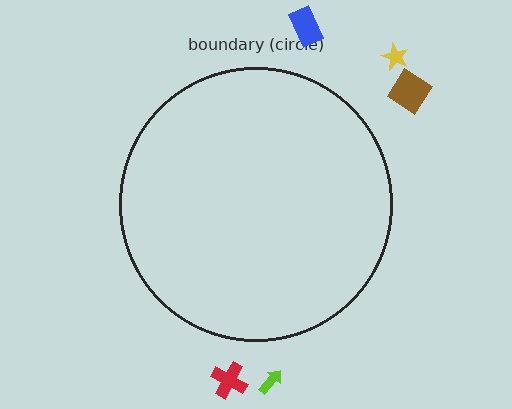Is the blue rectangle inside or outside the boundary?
Outside.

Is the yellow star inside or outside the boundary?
Outside.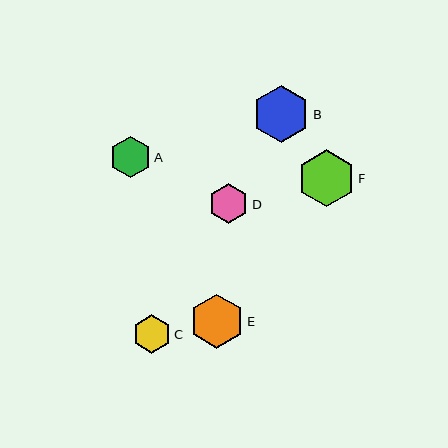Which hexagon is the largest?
Hexagon F is the largest with a size of approximately 57 pixels.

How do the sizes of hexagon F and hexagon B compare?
Hexagon F and hexagon B are approximately the same size.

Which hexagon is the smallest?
Hexagon C is the smallest with a size of approximately 38 pixels.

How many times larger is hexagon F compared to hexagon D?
Hexagon F is approximately 1.4 times the size of hexagon D.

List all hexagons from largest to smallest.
From largest to smallest: F, B, E, A, D, C.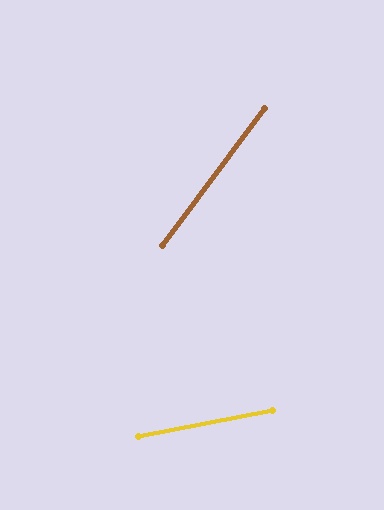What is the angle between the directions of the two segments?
Approximately 42 degrees.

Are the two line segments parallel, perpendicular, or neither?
Neither parallel nor perpendicular — they differ by about 42°.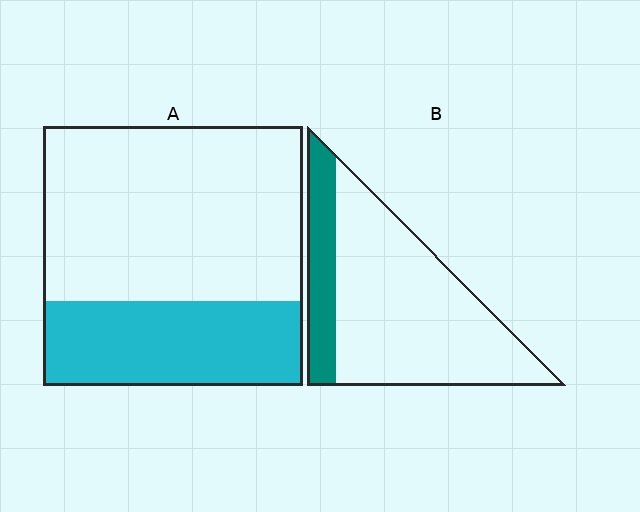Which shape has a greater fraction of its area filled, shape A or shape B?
Shape A.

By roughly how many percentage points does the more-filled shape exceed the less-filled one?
By roughly 10 percentage points (A over B).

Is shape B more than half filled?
No.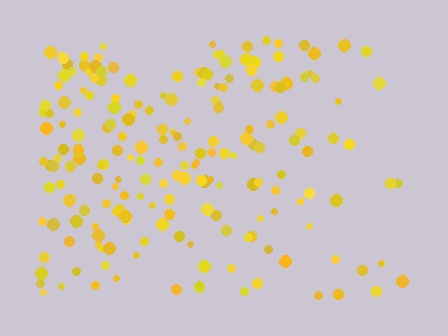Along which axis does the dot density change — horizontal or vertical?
Horizontal.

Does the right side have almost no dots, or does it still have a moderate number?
Still a moderate number, just noticeably fewer than the left.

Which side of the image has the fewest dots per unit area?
The right.